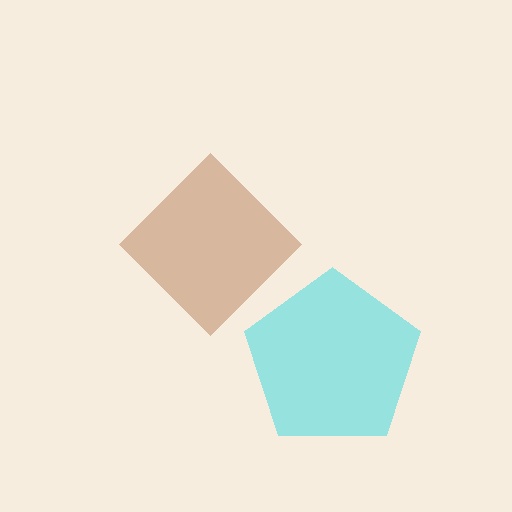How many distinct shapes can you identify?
There are 2 distinct shapes: a cyan pentagon, a brown diamond.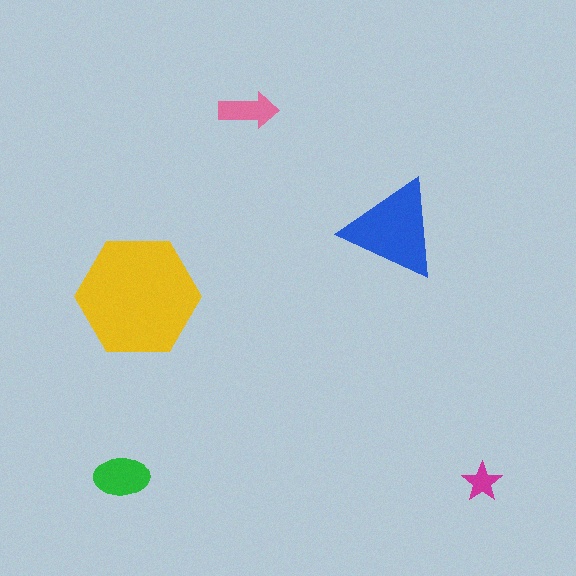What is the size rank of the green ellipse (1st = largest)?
3rd.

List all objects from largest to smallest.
The yellow hexagon, the blue triangle, the green ellipse, the pink arrow, the magenta star.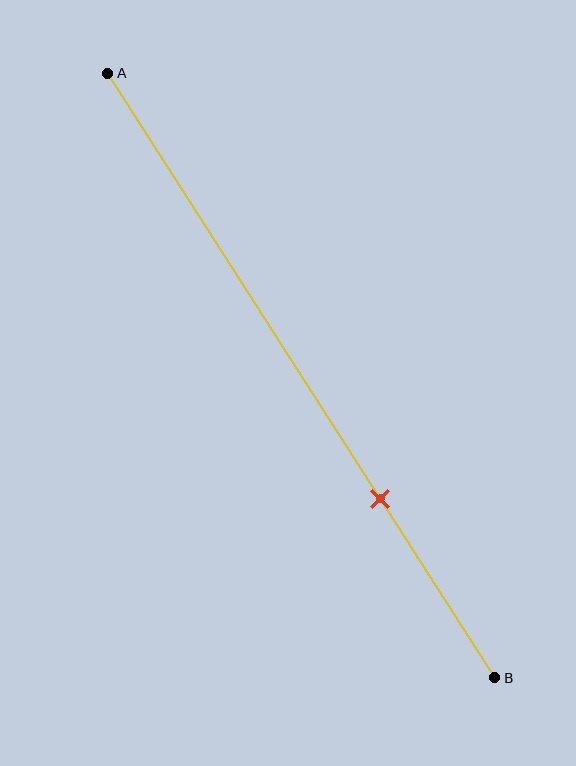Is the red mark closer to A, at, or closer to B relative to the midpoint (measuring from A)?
The red mark is closer to point B than the midpoint of segment AB.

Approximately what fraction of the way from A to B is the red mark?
The red mark is approximately 70% of the way from A to B.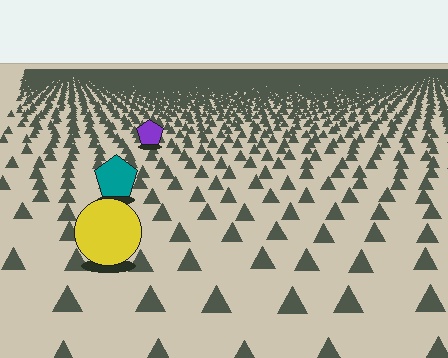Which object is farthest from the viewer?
The purple pentagon is farthest from the viewer. It appears smaller and the ground texture around it is denser.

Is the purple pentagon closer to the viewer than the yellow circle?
No. The yellow circle is closer — you can tell from the texture gradient: the ground texture is coarser near it.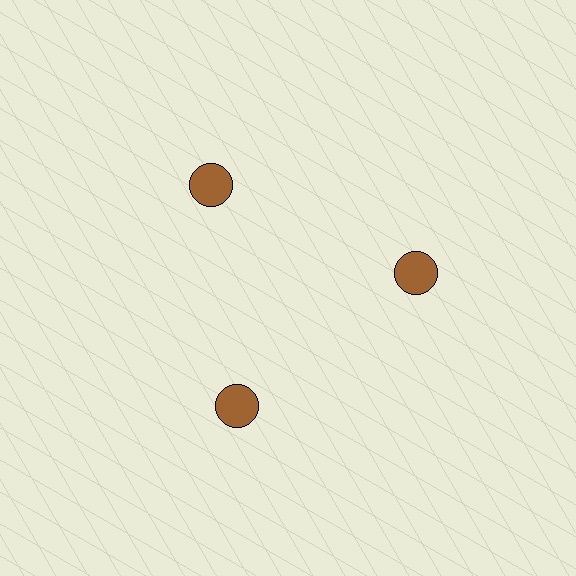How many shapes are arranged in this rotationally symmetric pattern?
There are 3 shapes, arranged in 3 groups of 1.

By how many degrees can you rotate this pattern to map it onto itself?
The pattern maps onto itself every 120 degrees of rotation.